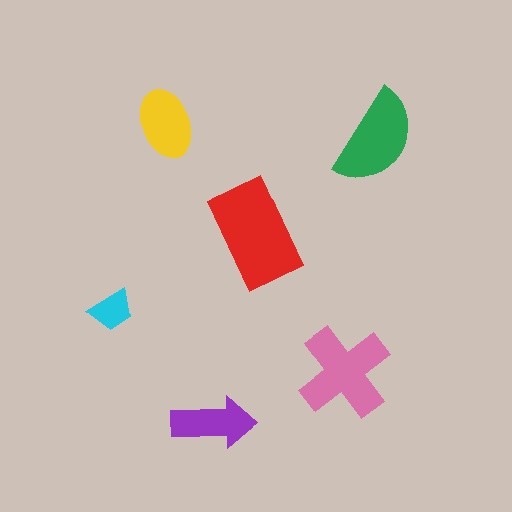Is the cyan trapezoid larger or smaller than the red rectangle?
Smaller.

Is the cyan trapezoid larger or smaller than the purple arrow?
Smaller.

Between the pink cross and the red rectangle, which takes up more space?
The red rectangle.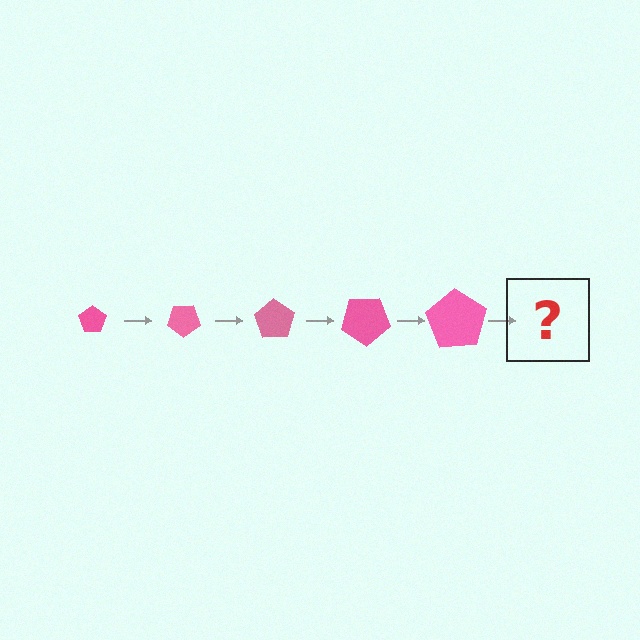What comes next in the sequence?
The next element should be a pentagon, larger than the previous one and rotated 175 degrees from the start.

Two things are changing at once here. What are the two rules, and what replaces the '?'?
The two rules are that the pentagon grows larger each step and it rotates 35 degrees each step. The '?' should be a pentagon, larger than the previous one and rotated 175 degrees from the start.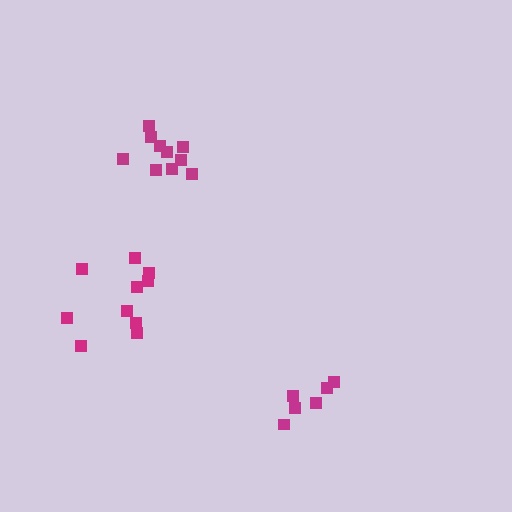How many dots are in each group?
Group 1: 10 dots, Group 2: 10 dots, Group 3: 6 dots (26 total).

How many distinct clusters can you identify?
There are 3 distinct clusters.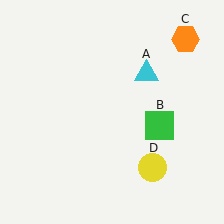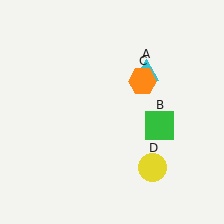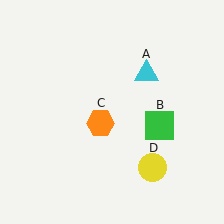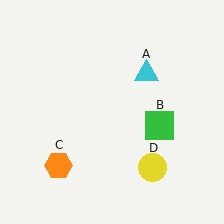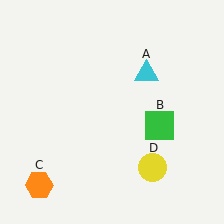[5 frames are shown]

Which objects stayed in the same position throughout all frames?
Cyan triangle (object A) and green square (object B) and yellow circle (object D) remained stationary.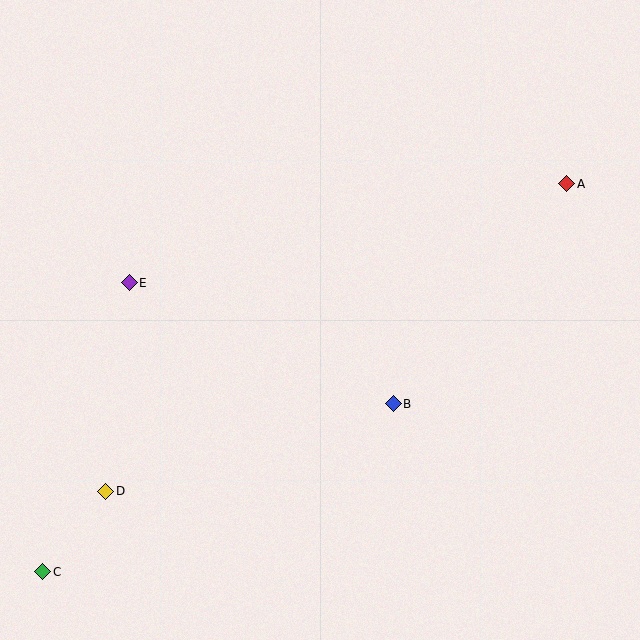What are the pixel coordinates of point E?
Point E is at (129, 283).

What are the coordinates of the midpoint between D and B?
The midpoint between D and B is at (250, 448).